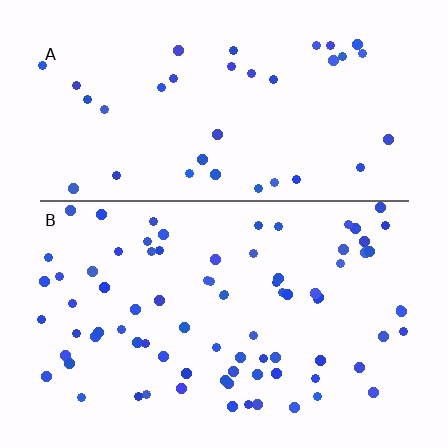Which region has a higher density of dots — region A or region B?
B (the bottom).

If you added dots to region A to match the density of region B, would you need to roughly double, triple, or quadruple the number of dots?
Approximately double.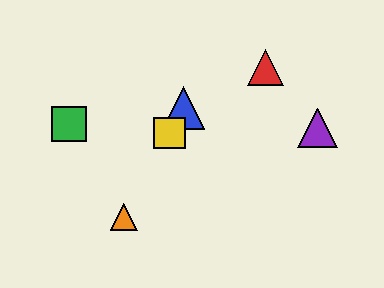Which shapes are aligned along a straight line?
The blue triangle, the yellow square, the orange triangle are aligned along a straight line.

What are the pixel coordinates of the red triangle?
The red triangle is at (266, 68).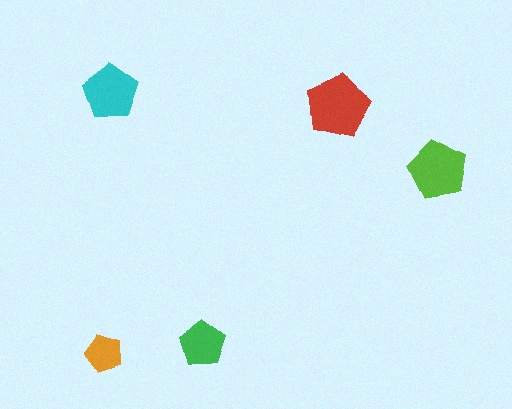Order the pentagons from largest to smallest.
the red one, the lime one, the cyan one, the green one, the orange one.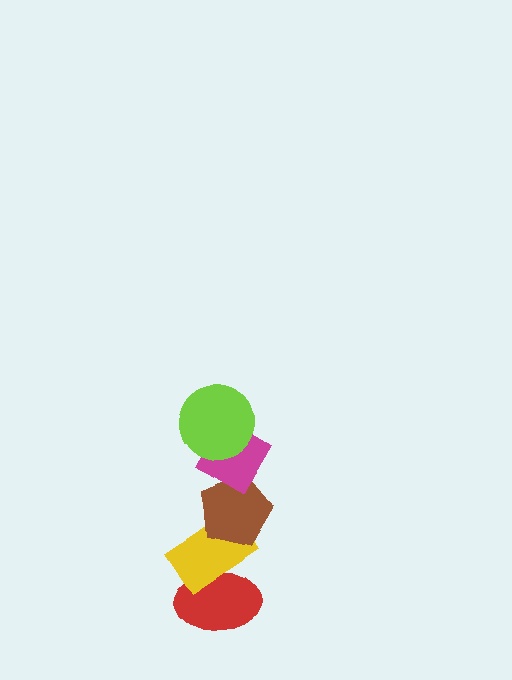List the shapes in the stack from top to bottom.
From top to bottom: the lime circle, the magenta diamond, the brown pentagon, the yellow rectangle, the red ellipse.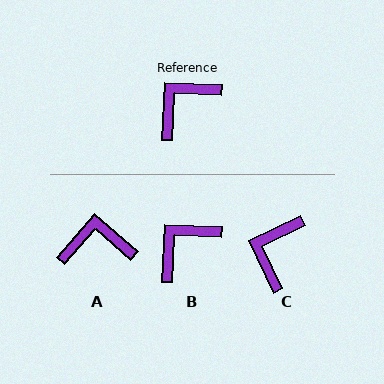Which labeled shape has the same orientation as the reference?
B.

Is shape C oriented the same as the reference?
No, it is off by about 28 degrees.